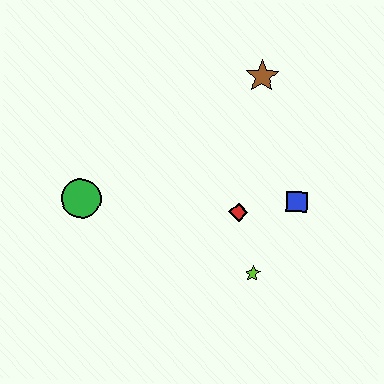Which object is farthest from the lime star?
The brown star is farthest from the lime star.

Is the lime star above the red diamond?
No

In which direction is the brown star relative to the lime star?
The brown star is above the lime star.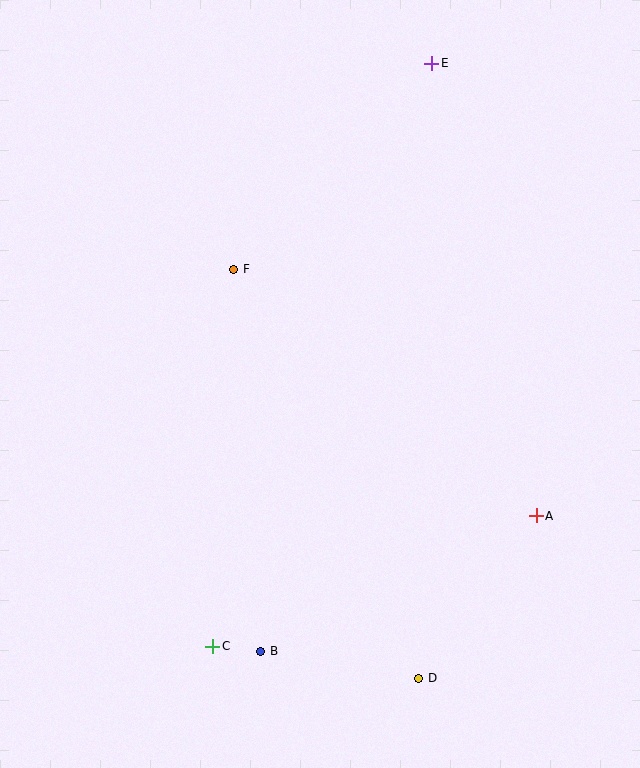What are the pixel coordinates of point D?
Point D is at (419, 678).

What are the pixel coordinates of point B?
Point B is at (261, 651).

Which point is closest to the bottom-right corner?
Point D is closest to the bottom-right corner.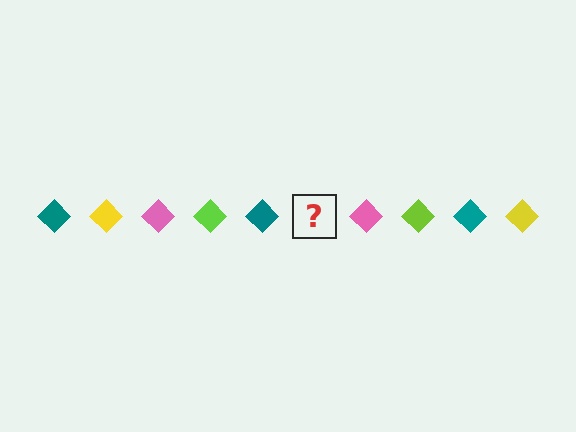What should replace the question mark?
The question mark should be replaced with a yellow diamond.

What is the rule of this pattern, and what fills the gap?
The rule is that the pattern cycles through teal, yellow, pink, lime diamonds. The gap should be filled with a yellow diamond.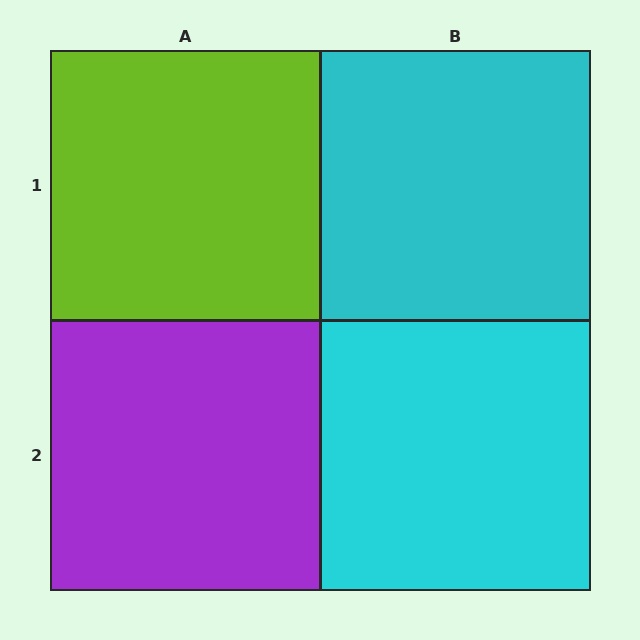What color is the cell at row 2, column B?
Cyan.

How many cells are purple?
1 cell is purple.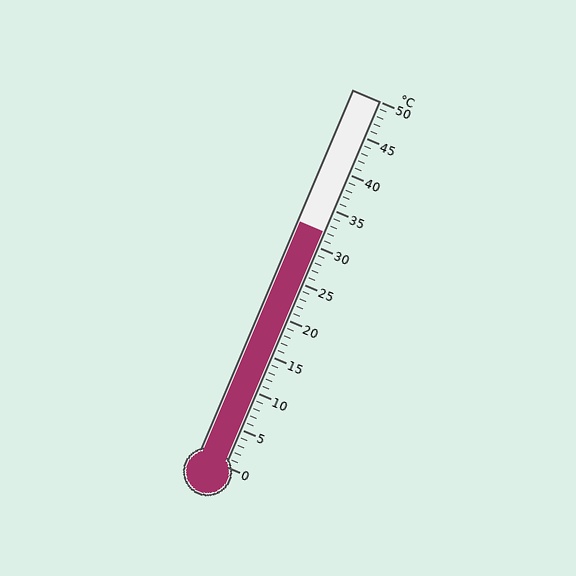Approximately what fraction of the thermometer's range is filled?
The thermometer is filled to approximately 65% of its range.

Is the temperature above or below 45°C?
The temperature is below 45°C.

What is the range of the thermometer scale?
The thermometer scale ranges from 0°C to 50°C.